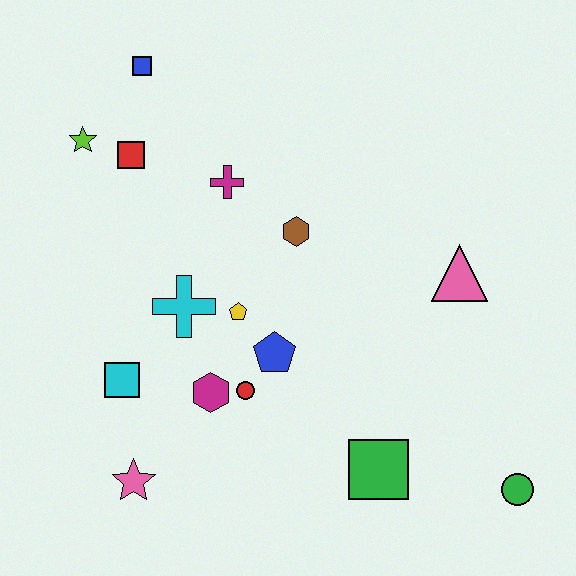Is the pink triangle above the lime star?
No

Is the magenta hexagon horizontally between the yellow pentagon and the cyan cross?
Yes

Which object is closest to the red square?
The lime star is closest to the red square.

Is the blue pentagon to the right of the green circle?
No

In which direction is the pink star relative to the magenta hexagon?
The pink star is below the magenta hexagon.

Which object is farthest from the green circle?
The blue square is farthest from the green circle.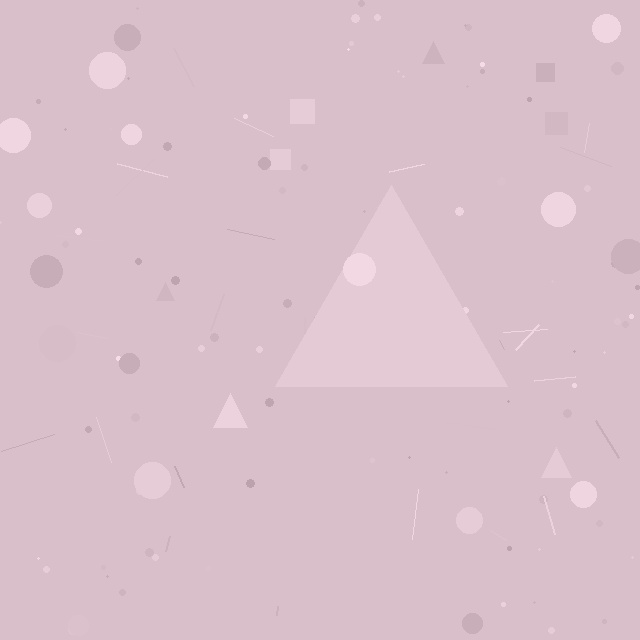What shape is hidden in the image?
A triangle is hidden in the image.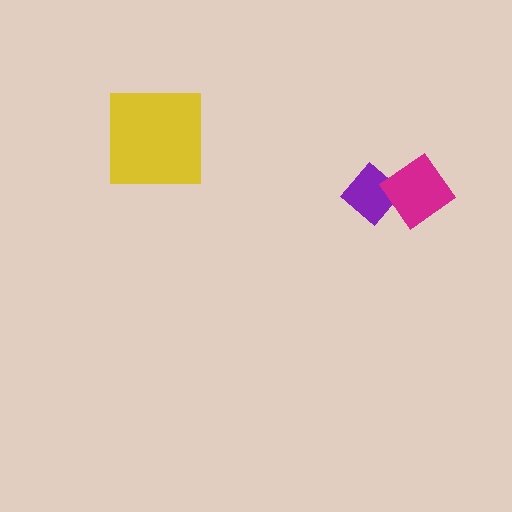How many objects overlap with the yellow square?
0 objects overlap with the yellow square.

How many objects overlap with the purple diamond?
1 object overlaps with the purple diamond.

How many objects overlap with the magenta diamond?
1 object overlaps with the magenta diamond.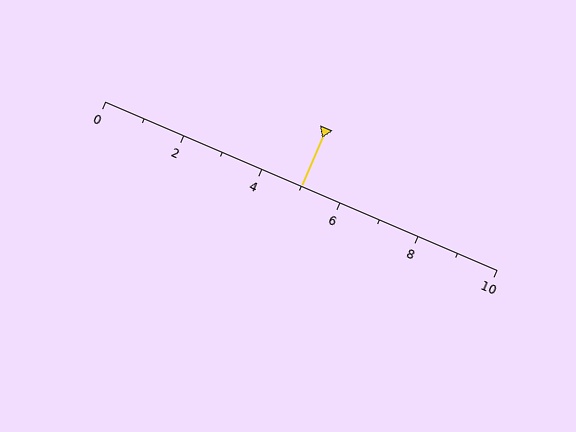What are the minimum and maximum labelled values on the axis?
The axis runs from 0 to 10.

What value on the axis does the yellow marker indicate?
The marker indicates approximately 5.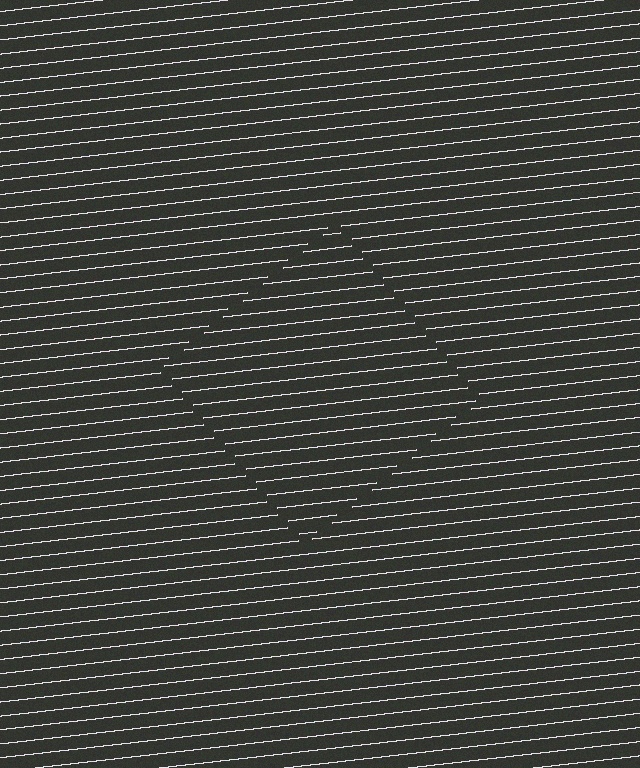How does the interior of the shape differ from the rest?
The interior of the shape contains the same grating, shifted by half a period — the contour is defined by the phase discontinuity where line-ends from the inner and outer gratings abut.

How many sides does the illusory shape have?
4 sides — the line-ends trace a square.